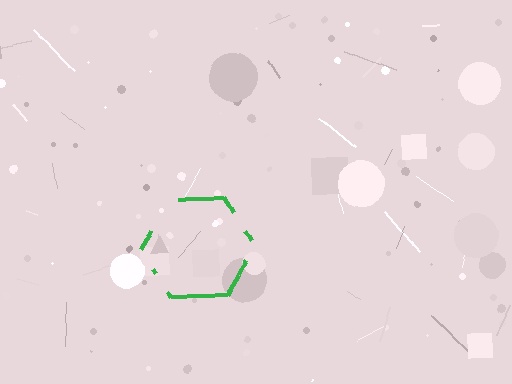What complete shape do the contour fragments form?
The contour fragments form a hexagon.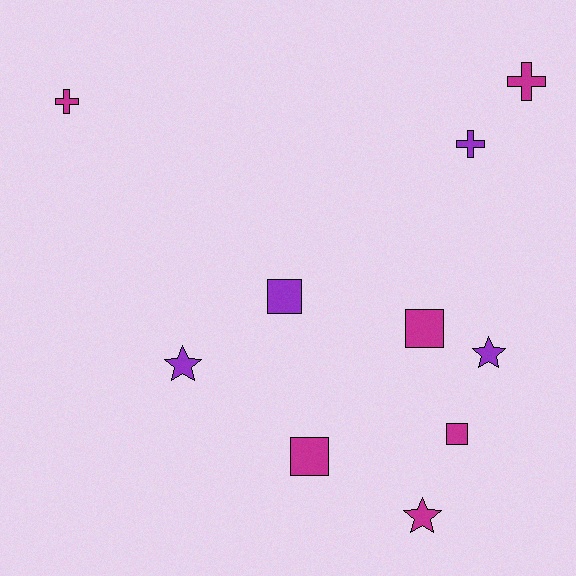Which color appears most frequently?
Magenta, with 6 objects.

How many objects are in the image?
There are 10 objects.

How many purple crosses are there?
There is 1 purple cross.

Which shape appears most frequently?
Square, with 4 objects.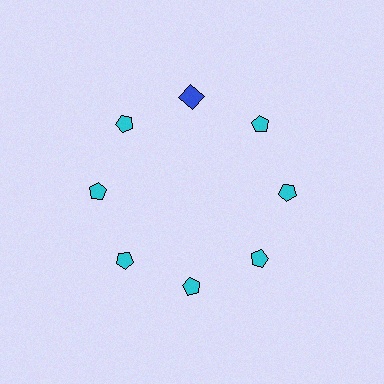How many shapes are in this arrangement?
There are 8 shapes arranged in a ring pattern.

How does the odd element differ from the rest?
It differs in both color (blue instead of cyan) and shape (square instead of pentagon).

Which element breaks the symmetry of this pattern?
The blue square at roughly the 12 o'clock position breaks the symmetry. All other shapes are cyan pentagons.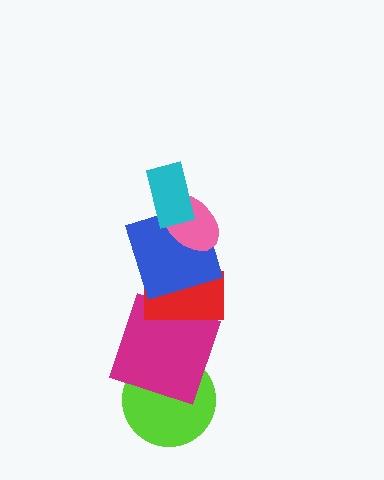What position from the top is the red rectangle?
The red rectangle is 4th from the top.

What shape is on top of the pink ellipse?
The cyan rectangle is on top of the pink ellipse.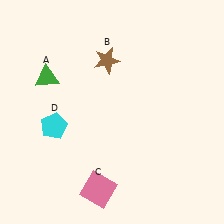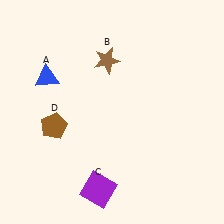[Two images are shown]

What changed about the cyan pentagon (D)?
In Image 1, D is cyan. In Image 2, it changed to brown.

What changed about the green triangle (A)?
In Image 1, A is green. In Image 2, it changed to blue.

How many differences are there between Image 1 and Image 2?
There are 3 differences between the two images.